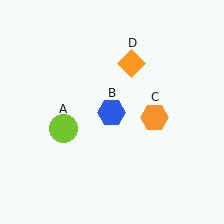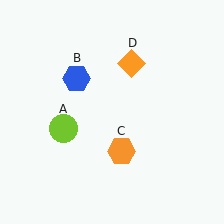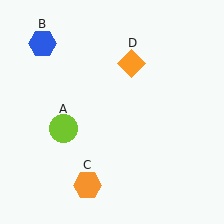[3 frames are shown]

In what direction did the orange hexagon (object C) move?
The orange hexagon (object C) moved down and to the left.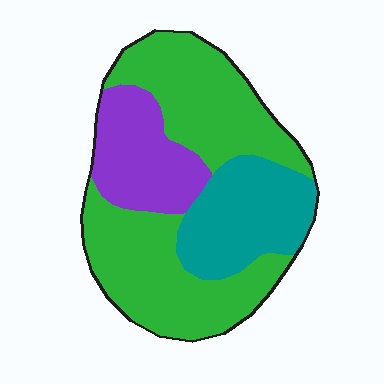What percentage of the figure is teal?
Teal takes up about one quarter (1/4) of the figure.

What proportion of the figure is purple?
Purple covers 20% of the figure.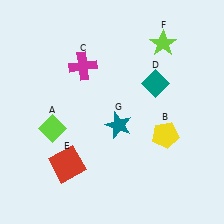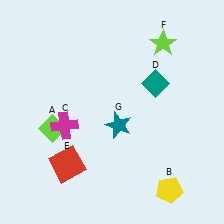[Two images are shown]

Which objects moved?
The objects that moved are: the yellow pentagon (B), the magenta cross (C).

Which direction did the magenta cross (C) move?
The magenta cross (C) moved down.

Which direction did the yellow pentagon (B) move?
The yellow pentagon (B) moved down.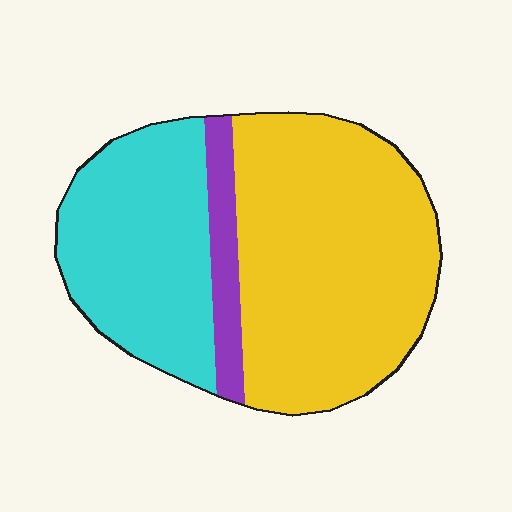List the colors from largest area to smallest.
From largest to smallest: yellow, cyan, purple.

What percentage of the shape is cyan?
Cyan takes up between a third and a half of the shape.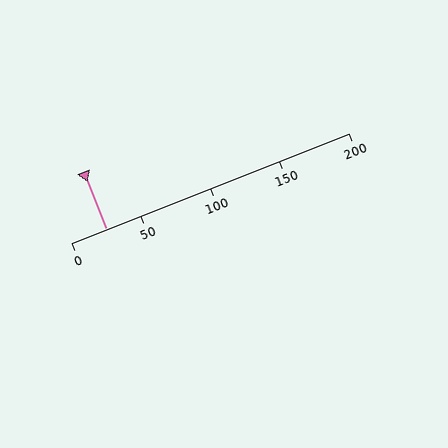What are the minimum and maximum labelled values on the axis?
The axis runs from 0 to 200.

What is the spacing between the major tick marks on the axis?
The major ticks are spaced 50 apart.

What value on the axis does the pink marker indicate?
The marker indicates approximately 25.